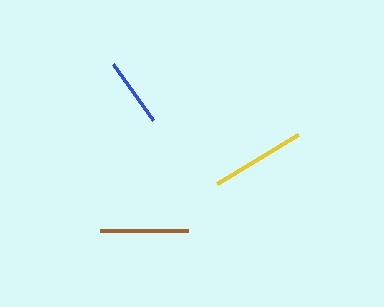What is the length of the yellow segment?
The yellow segment is approximately 95 pixels long.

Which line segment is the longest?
The yellow line is the longest at approximately 95 pixels.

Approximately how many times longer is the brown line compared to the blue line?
The brown line is approximately 1.3 times the length of the blue line.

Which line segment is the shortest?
The blue line is the shortest at approximately 69 pixels.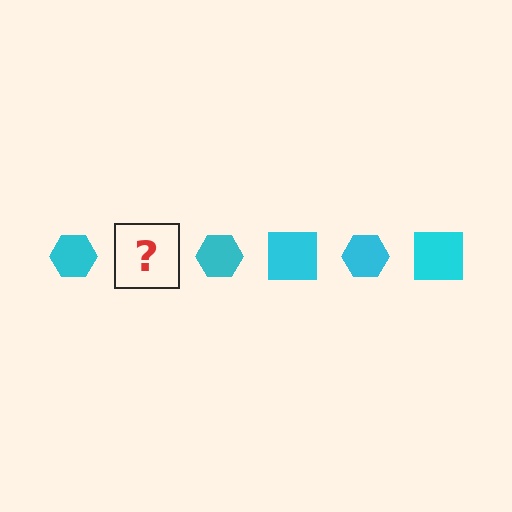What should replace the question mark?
The question mark should be replaced with a cyan square.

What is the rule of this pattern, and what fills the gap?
The rule is that the pattern cycles through hexagon, square shapes in cyan. The gap should be filled with a cyan square.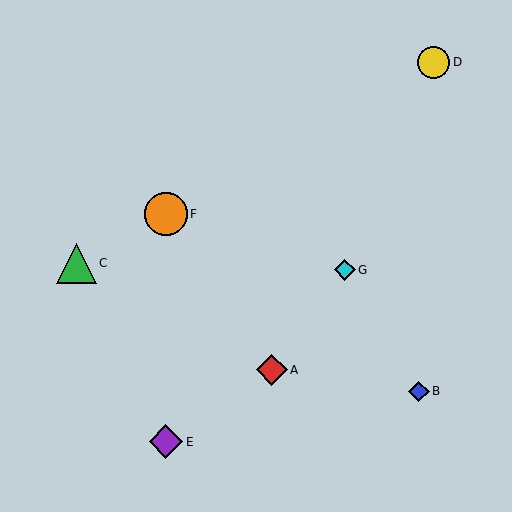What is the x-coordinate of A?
Object A is at x≈272.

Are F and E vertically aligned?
Yes, both are at x≈166.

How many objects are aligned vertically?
2 objects (E, F) are aligned vertically.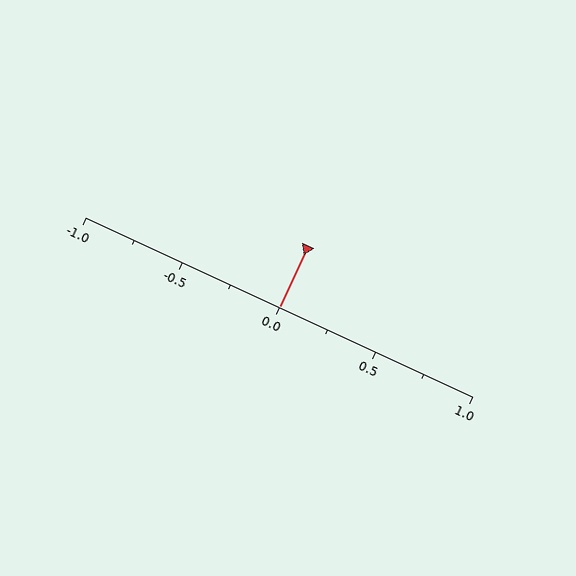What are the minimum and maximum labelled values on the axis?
The axis runs from -1.0 to 1.0.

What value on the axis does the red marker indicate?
The marker indicates approximately 0.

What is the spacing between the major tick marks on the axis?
The major ticks are spaced 0.5 apart.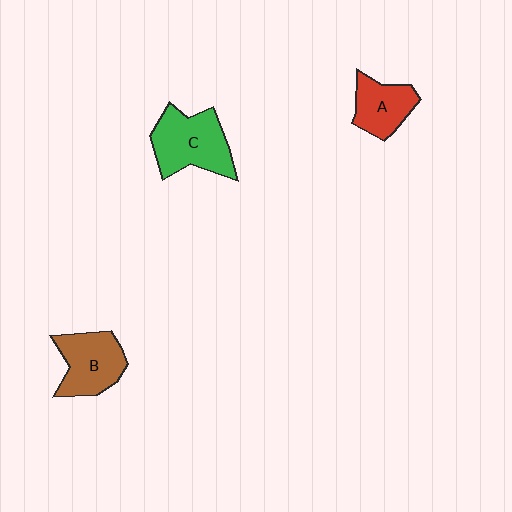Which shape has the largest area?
Shape C (green).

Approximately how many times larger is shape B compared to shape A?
Approximately 1.3 times.